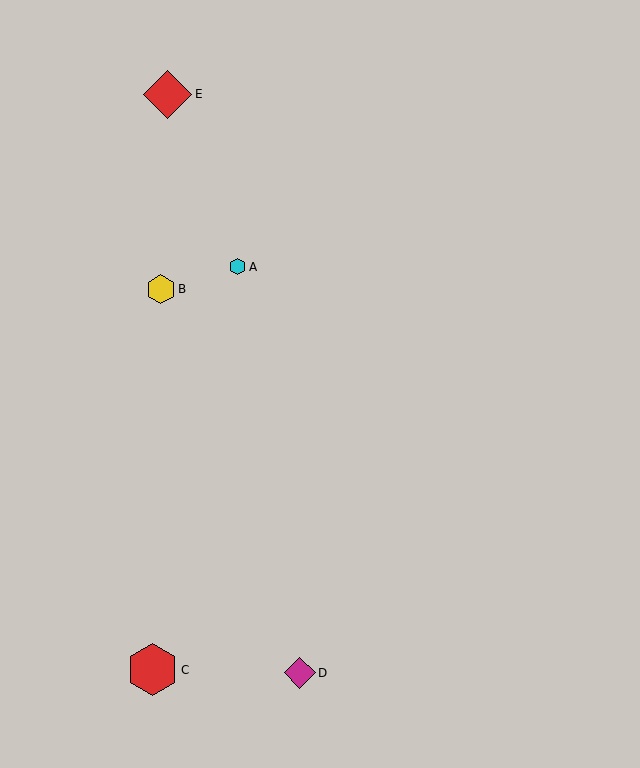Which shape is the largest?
The red hexagon (labeled C) is the largest.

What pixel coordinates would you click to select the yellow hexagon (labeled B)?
Click at (161, 289) to select the yellow hexagon B.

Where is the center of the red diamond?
The center of the red diamond is at (168, 94).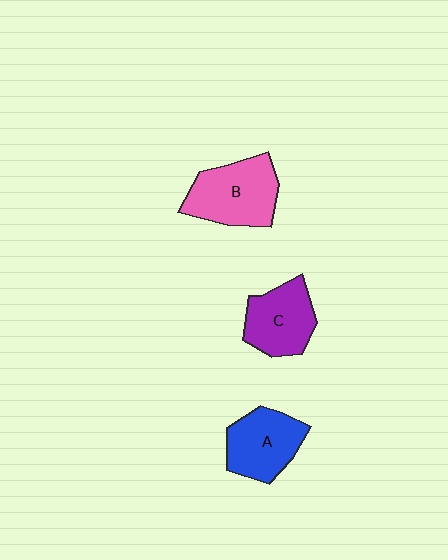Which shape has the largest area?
Shape B (pink).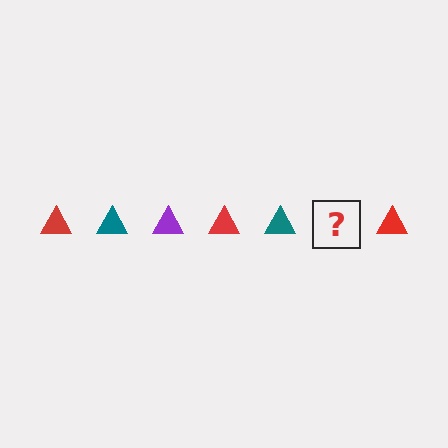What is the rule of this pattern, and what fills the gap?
The rule is that the pattern cycles through red, teal, purple triangles. The gap should be filled with a purple triangle.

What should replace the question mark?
The question mark should be replaced with a purple triangle.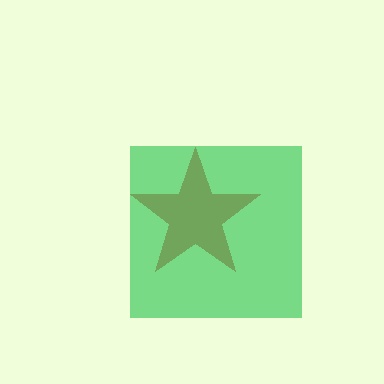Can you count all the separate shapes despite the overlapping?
Yes, there are 2 separate shapes.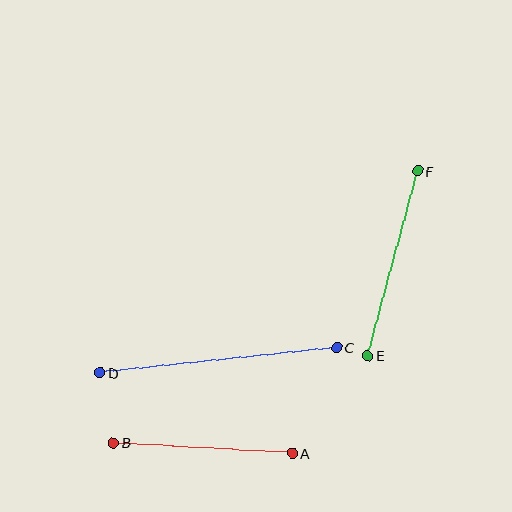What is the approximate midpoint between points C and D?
The midpoint is at approximately (218, 360) pixels.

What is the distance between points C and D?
The distance is approximately 238 pixels.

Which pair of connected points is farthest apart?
Points C and D are farthest apart.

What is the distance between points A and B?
The distance is approximately 179 pixels.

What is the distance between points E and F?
The distance is approximately 192 pixels.